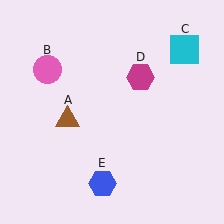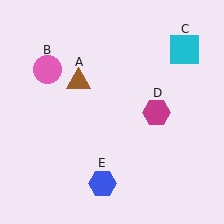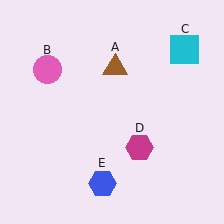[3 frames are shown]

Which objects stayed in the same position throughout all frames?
Pink circle (object B) and cyan square (object C) and blue hexagon (object E) remained stationary.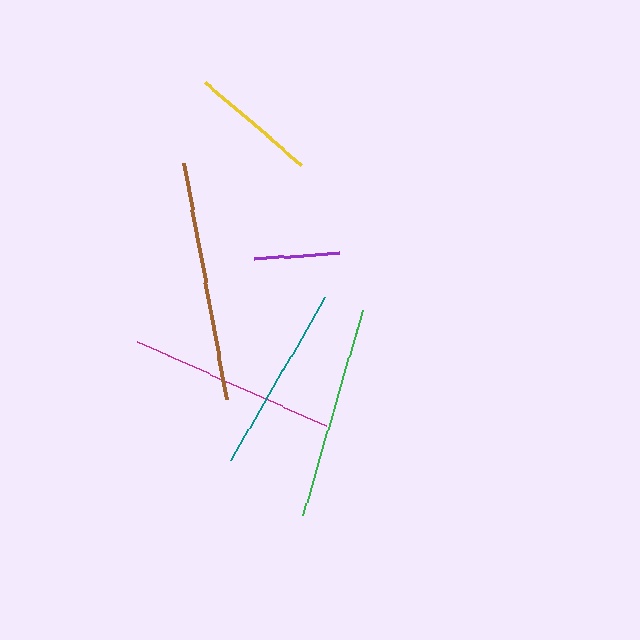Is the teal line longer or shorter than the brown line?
The brown line is longer than the teal line.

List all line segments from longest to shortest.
From longest to shortest: brown, green, magenta, teal, yellow, purple.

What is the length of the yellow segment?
The yellow segment is approximately 127 pixels long.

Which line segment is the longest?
The brown line is the longest at approximately 240 pixels.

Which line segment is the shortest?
The purple line is the shortest at approximately 85 pixels.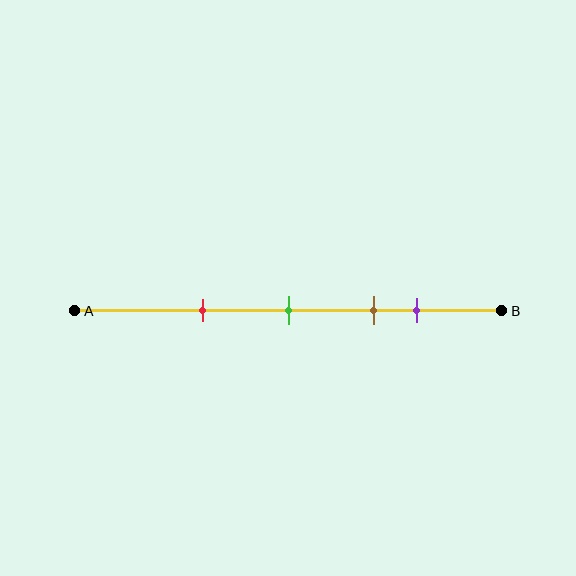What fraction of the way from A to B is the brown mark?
The brown mark is approximately 70% (0.7) of the way from A to B.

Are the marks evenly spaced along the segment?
No, the marks are not evenly spaced.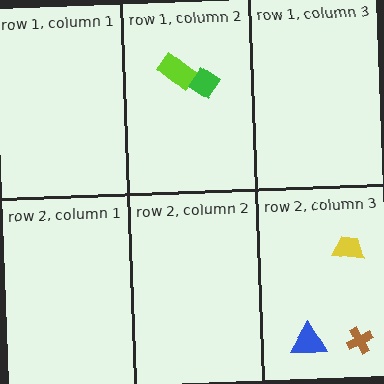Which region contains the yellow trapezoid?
The row 2, column 3 region.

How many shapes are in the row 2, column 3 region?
3.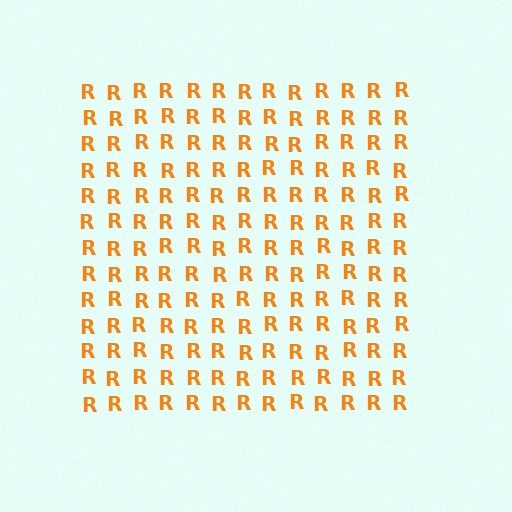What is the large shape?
The large shape is a square.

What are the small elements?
The small elements are letter R's.